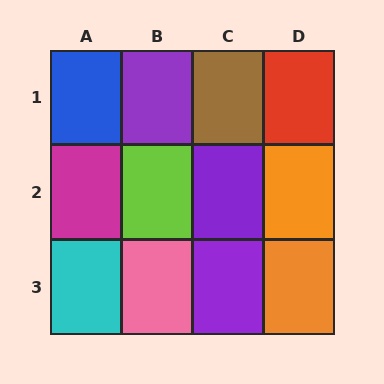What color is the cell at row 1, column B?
Purple.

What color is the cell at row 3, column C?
Purple.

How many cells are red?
1 cell is red.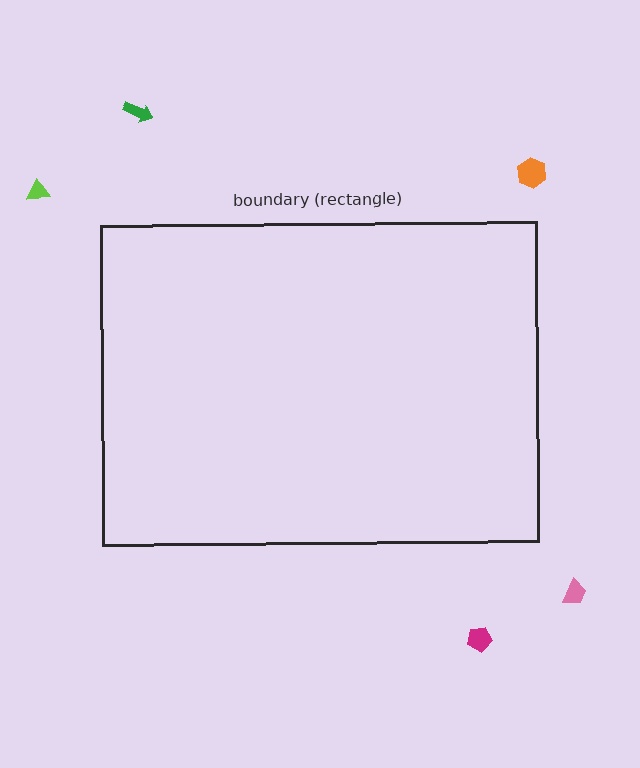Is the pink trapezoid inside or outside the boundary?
Outside.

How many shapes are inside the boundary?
0 inside, 5 outside.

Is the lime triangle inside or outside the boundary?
Outside.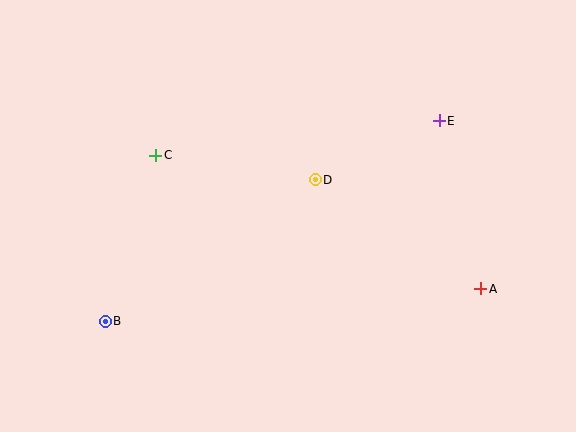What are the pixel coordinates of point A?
Point A is at (481, 289).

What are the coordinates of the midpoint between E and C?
The midpoint between E and C is at (298, 138).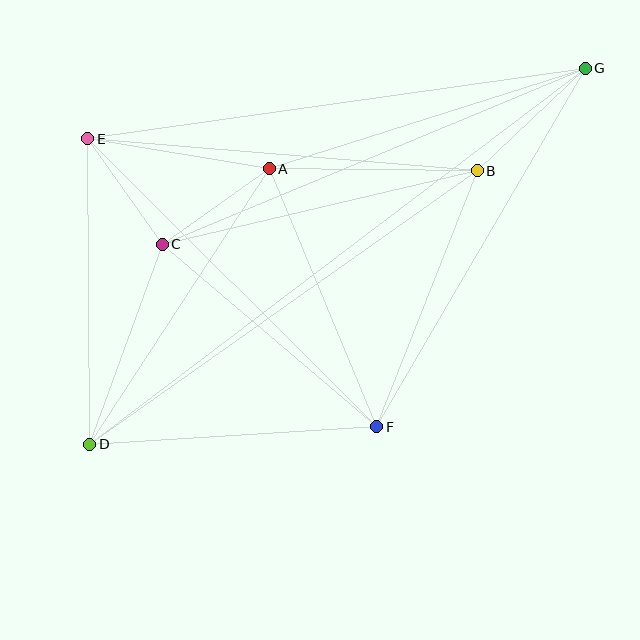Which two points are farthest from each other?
Points D and G are farthest from each other.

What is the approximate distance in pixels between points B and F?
The distance between B and F is approximately 275 pixels.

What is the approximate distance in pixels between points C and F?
The distance between C and F is approximately 282 pixels.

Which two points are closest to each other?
Points C and E are closest to each other.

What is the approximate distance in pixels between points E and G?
The distance between E and G is approximately 502 pixels.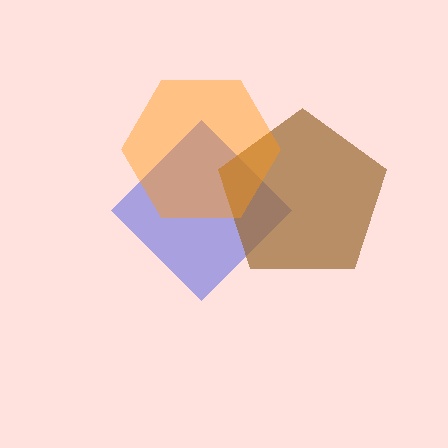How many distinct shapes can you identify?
There are 3 distinct shapes: a blue diamond, a brown pentagon, an orange hexagon.